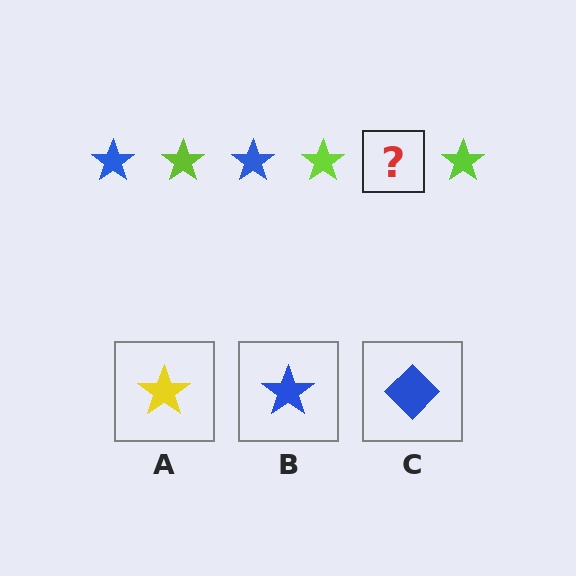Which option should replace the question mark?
Option B.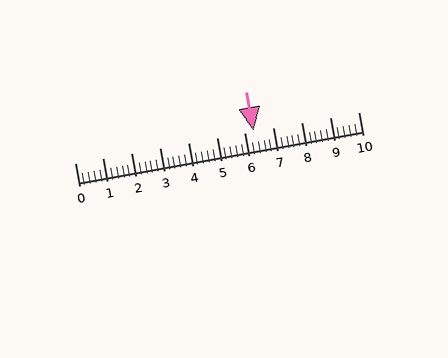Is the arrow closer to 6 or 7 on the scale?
The arrow is closer to 6.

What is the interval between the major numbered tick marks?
The major tick marks are spaced 1 units apart.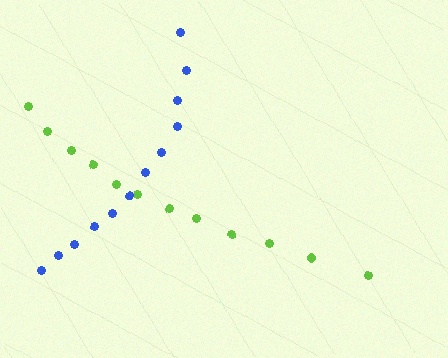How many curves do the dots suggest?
There are 2 distinct paths.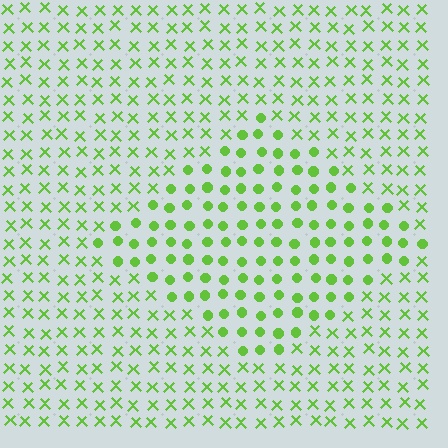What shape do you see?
I see a diamond.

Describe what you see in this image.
The image is filled with small lime elements arranged in a uniform grid. A diamond-shaped region contains circles, while the surrounding area contains X marks. The boundary is defined purely by the change in element shape.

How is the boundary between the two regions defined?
The boundary is defined by a change in element shape: circles inside vs. X marks outside. All elements share the same color and spacing.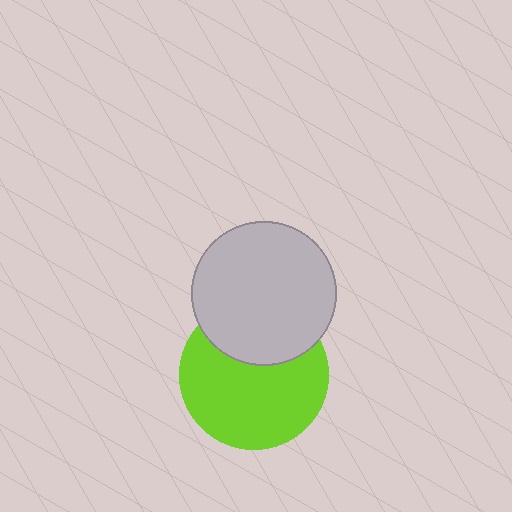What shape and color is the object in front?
The object in front is a light gray circle.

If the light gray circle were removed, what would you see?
You would see the complete lime circle.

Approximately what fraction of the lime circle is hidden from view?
Roughly 32% of the lime circle is hidden behind the light gray circle.